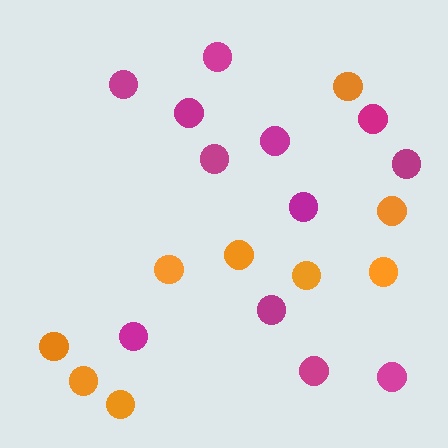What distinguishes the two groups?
There are 2 groups: one group of orange circles (9) and one group of magenta circles (12).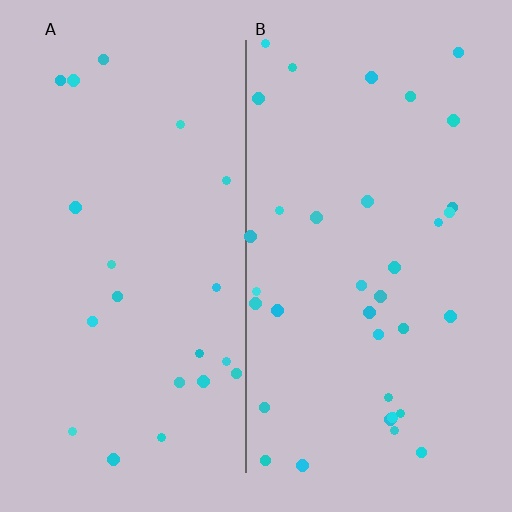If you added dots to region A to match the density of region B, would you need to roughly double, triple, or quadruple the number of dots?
Approximately double.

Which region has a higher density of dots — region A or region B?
B (the right).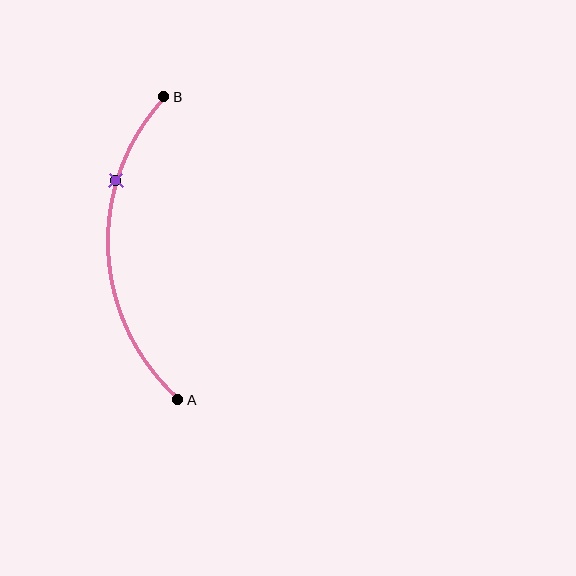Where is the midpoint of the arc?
The arc midpoint is the point on the curve farthest from the straight line joining A and B. It sits to the left of that line.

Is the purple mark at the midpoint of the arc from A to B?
No. The purple mark lies on the arc but is closer to endpoint B. The arc midpoint would be at the point on the curve equidistant along the arc from both A and B.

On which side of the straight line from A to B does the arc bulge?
The arc bulges to the left of the straight line connecting A and B.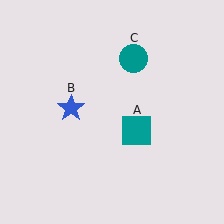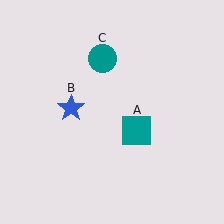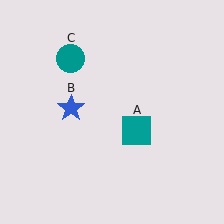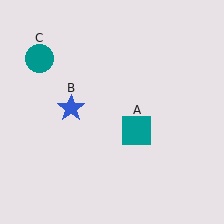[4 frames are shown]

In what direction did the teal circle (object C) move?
The teal circle (object C) moved left.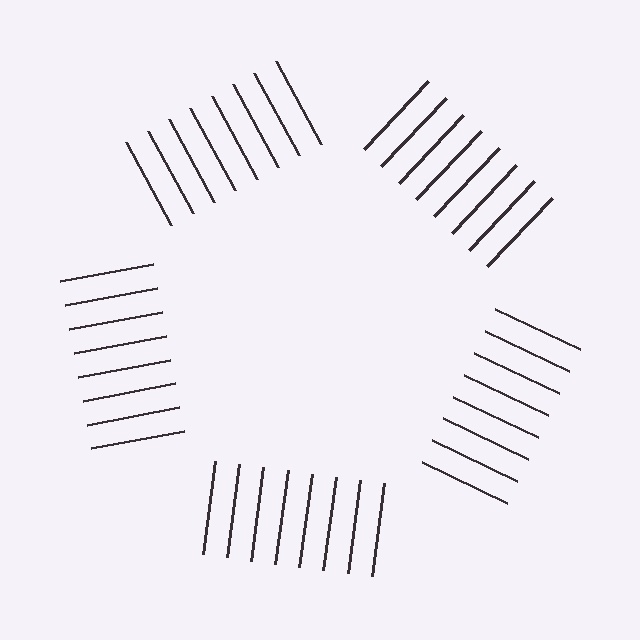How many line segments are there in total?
40 — 8 along each of the 5 edges.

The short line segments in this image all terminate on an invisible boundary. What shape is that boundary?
An illusory pentagon — the line segments terminate on its edges but no continuous stroke is drawn.